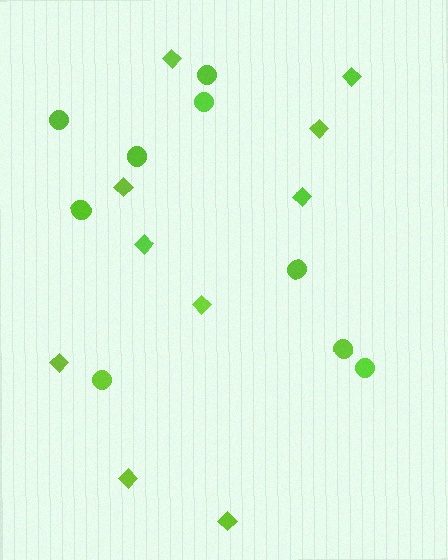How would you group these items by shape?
There are 2 groups: one group of circles (9) and one group of diamonds (10).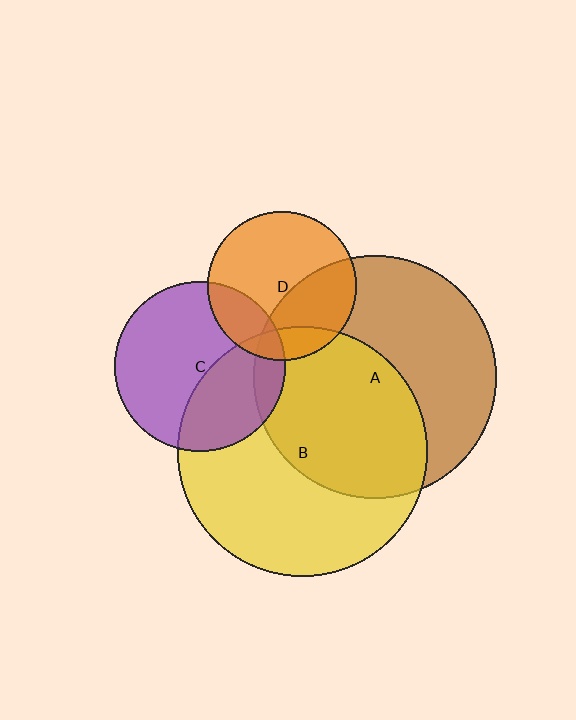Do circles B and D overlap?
Yes.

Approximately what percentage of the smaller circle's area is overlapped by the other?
Approximately 15%.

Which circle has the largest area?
Circle B (yellow).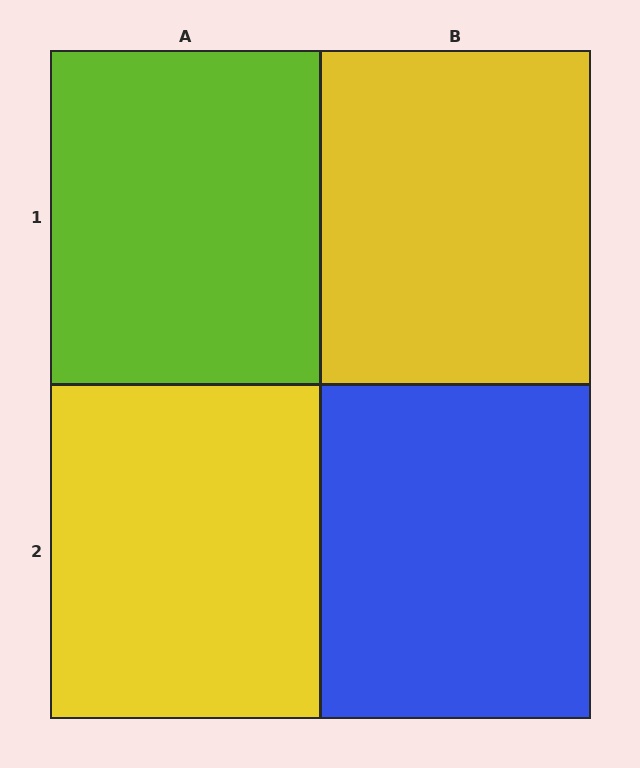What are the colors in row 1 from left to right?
Lime, yellow.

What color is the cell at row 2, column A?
Yellow.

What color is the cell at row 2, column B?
Blue.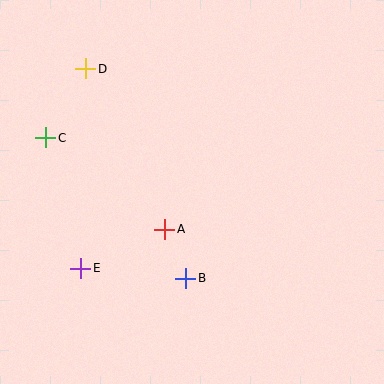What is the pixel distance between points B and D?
The distance between B and D is 232 pixels.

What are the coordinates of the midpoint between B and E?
The midpoint between B and E is at (133, 273).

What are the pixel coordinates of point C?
Point C is at (46, 138).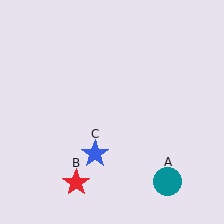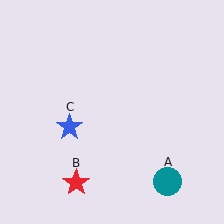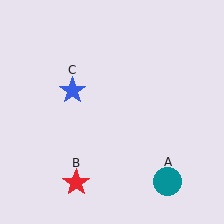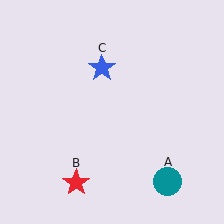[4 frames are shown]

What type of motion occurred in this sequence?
The blue star (object C) rotated clockwise around the center of the scene.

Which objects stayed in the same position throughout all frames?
Teal circle (object A) and red star (object B) remained stationary.